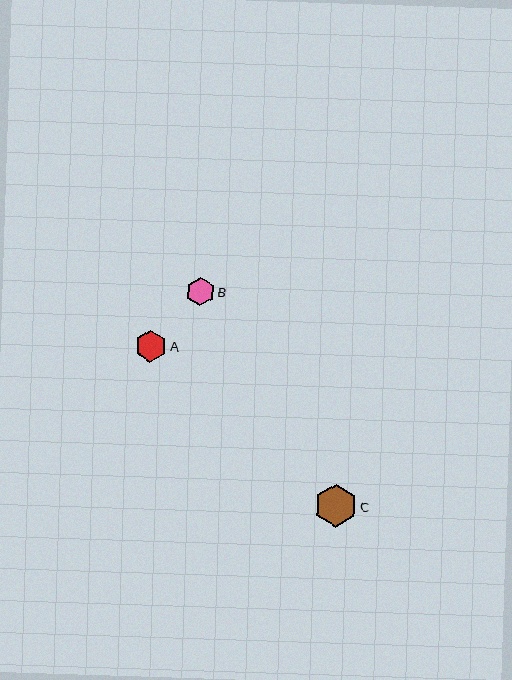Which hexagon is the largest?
Hexagon C is the largest with a size of approximately 42 pixels.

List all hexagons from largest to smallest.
From largest to smallest: C, A, B.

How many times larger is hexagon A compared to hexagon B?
Hexagon A is approximately 1.1 times the size of hexagon B.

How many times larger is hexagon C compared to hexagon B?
Hexagon C is approximately 1.5 times the size of hexagon B.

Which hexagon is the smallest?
Hexagon B is the smallest with a size of approximately 29 pixels.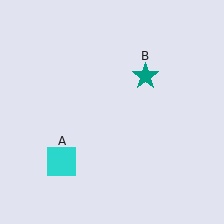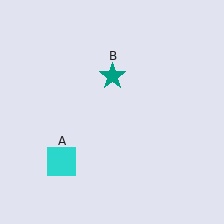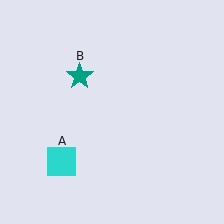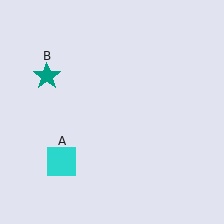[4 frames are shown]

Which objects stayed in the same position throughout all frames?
Cyan square (object A) remained stationary.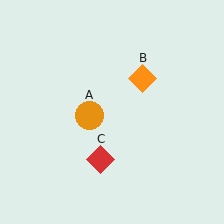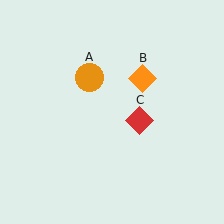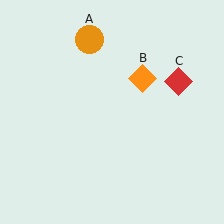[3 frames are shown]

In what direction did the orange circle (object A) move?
The orange circle (object A) moved up.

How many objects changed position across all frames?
2 objects changed position: orange circle (object A), red diamond (object C).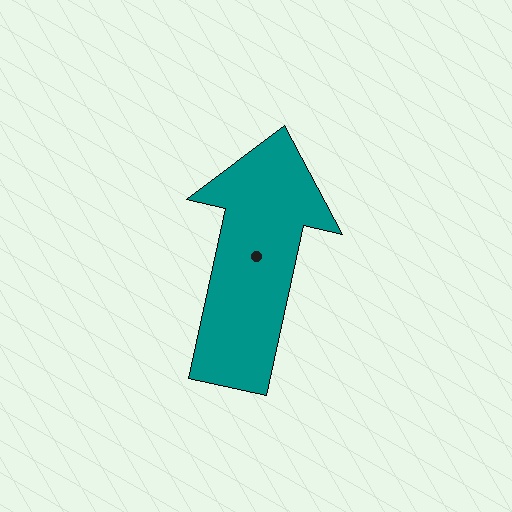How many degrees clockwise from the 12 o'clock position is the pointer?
Approximately 12 degrees.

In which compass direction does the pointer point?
North.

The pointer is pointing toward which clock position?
Roughly 12 o'clock.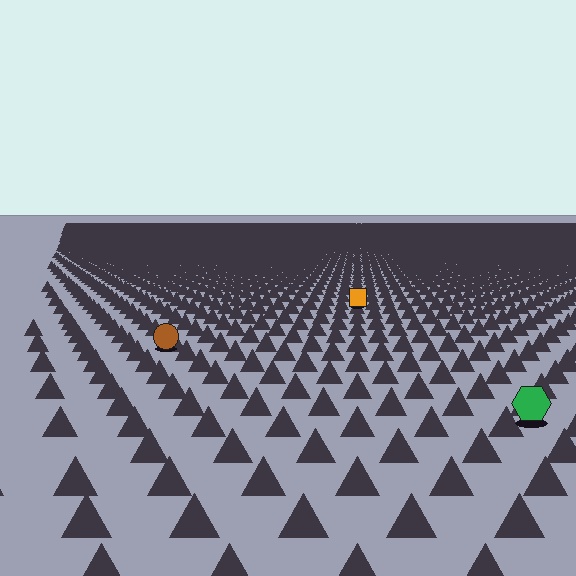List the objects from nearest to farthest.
From nearest to farthest: the green hexagon, the brown circle, the orange square.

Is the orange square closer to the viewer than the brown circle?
No. The brown circle is closer — you can tell from the texture gradient: the ground texture is coarser near it.